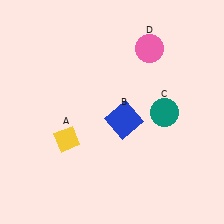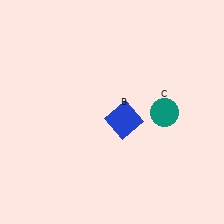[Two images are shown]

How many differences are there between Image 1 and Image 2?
There are 2 differences between the two images.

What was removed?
The yellow diamond (A), the pink circle (D) were removed in Image 2.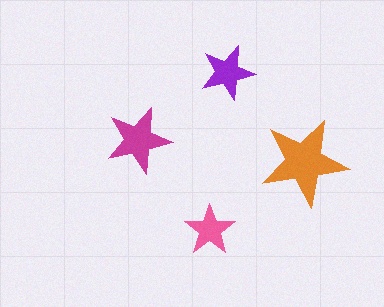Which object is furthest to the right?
The orange star is rightmost.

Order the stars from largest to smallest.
the orange one, the magenta one, the purple one, the pink one.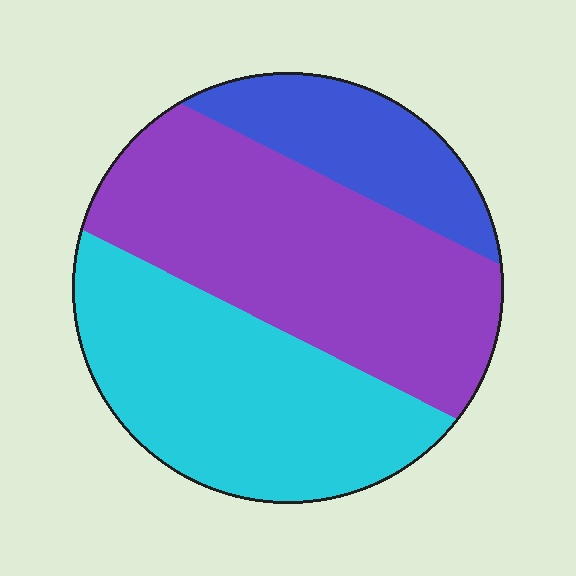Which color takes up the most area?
Purple, at roughly 45%.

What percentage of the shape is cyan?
Cyan takes up about three eighths (3/8) of the shape.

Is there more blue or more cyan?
Cyan.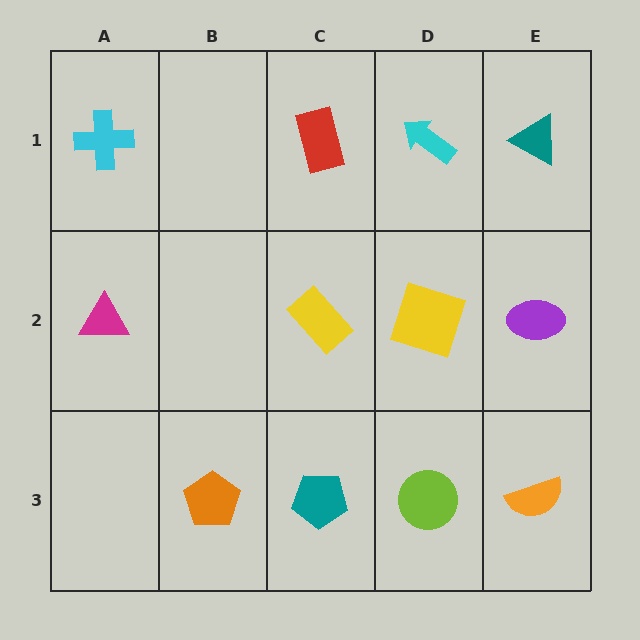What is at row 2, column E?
A purple ellipse.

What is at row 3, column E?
An orange semicircle.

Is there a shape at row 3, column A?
No, that cell is empty.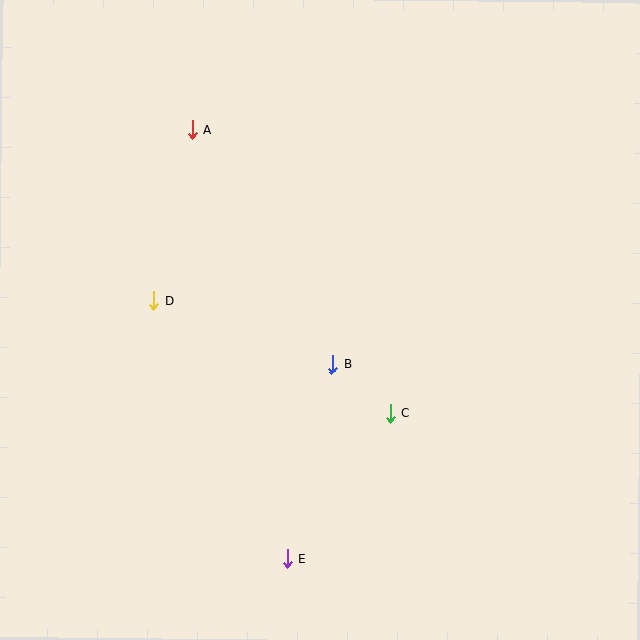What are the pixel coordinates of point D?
Point D is at (154, 301).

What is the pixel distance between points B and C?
The distance between B and C is 76 pixels.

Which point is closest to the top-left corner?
Point A is closest to the top-left corner.